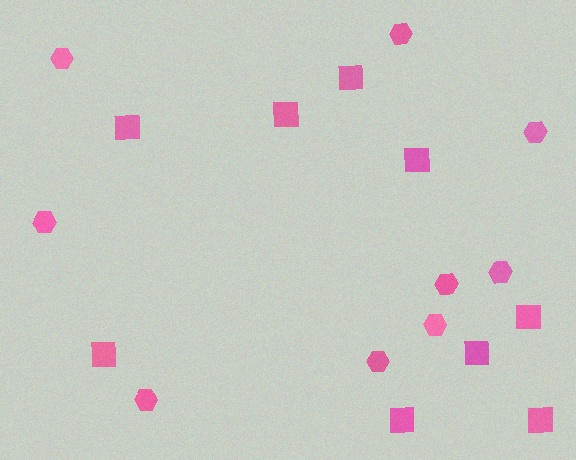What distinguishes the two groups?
There are 2 groups: one group of hexagons (9) and one group of squares (9).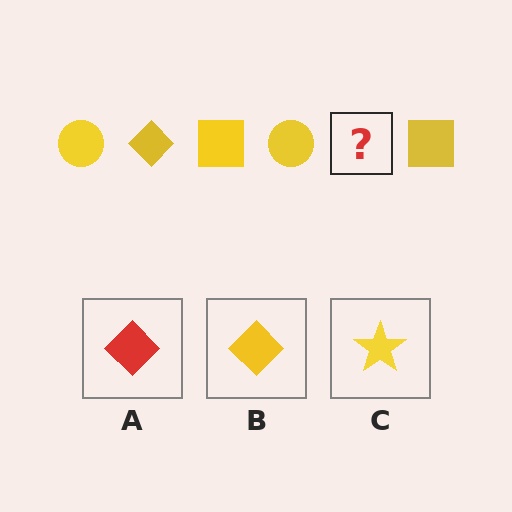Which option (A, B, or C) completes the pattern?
B.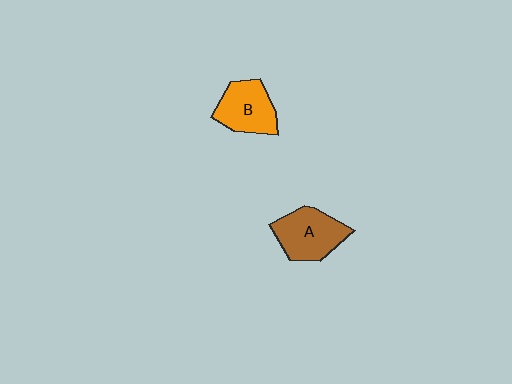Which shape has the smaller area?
Shape B (orange).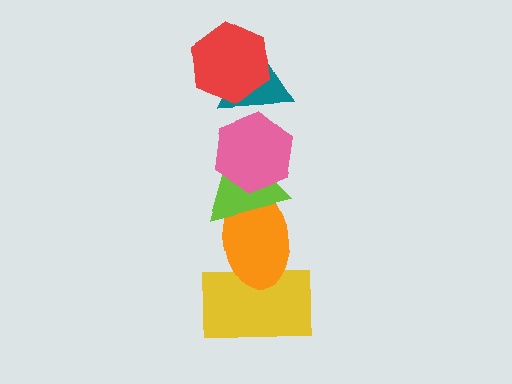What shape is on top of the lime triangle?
The pink hexagon is on top of the lime triangle.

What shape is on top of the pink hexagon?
The teal triangle is on top of the pink hexagon.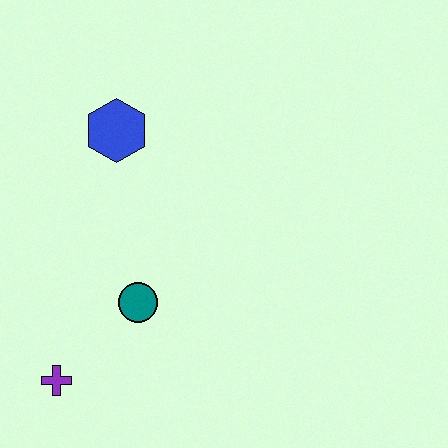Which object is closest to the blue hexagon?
The teal circle is closest to the blue hexagon.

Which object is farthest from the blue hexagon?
The purple cross is farthest from the blue hexagon.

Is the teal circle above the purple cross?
Yes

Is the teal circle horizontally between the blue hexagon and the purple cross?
No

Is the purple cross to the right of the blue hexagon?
No